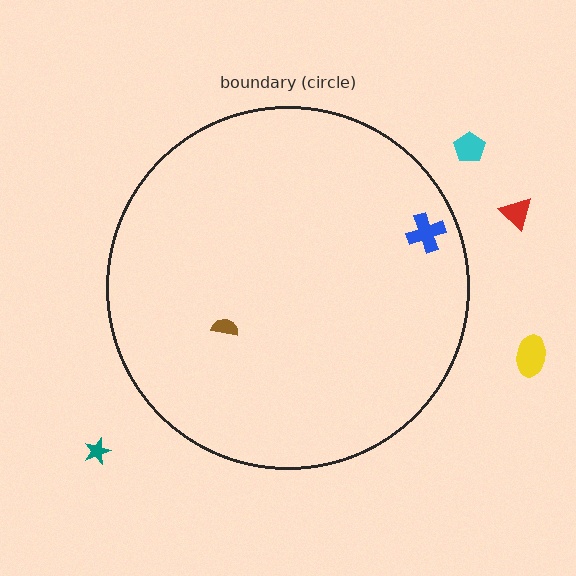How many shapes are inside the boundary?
2 inside, 4 outside.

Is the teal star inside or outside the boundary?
Outside.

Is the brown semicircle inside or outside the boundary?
Inside.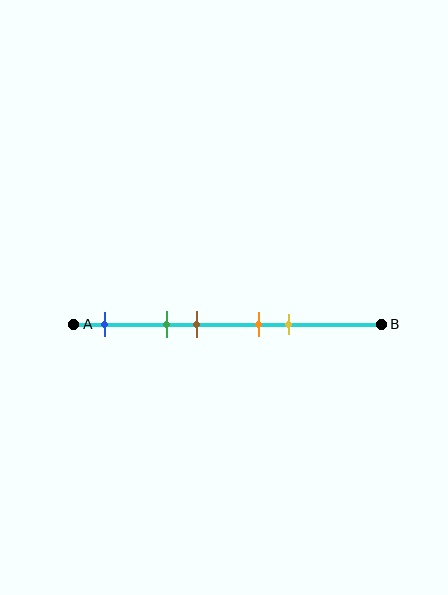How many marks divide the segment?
There are 5 marks dividing the segment.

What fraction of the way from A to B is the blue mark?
The blue mark is approximately 10% (0.1) of the way from A to B.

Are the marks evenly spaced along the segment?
No, the marks are not evenly spaced.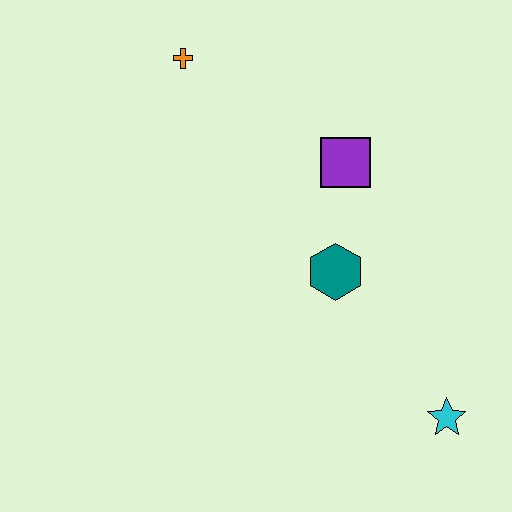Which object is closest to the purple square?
The teal hexagon is closest to the purple square.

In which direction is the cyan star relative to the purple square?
The cyan star is below the purple square.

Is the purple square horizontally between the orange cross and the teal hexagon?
No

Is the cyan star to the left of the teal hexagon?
No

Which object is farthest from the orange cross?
The cyan star is farthest from the orange cross.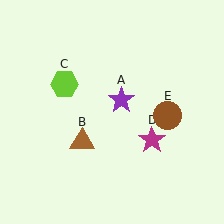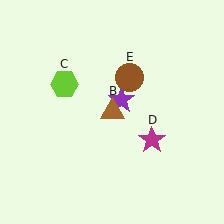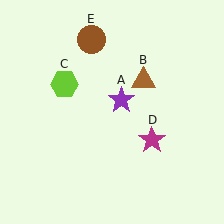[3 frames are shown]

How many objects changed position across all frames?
2 objects changed position: brown triangle (object B), brown circle (object E).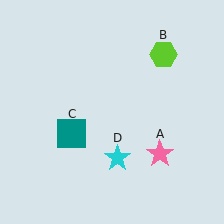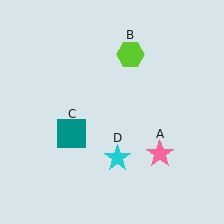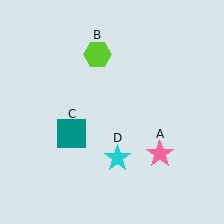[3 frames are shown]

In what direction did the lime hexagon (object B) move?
The lime hexagon (object B) moved left.